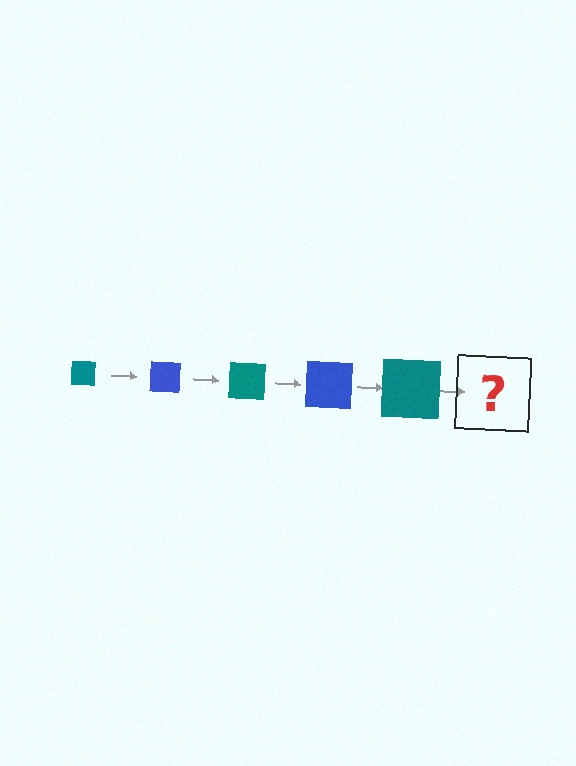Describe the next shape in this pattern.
It should be a blue square, larger than the previous one.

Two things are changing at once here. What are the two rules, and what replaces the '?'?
The two rules are that the square grows larger each step and the color cycles through teal and blue. The '?' should be a blue square, larger than the previous one.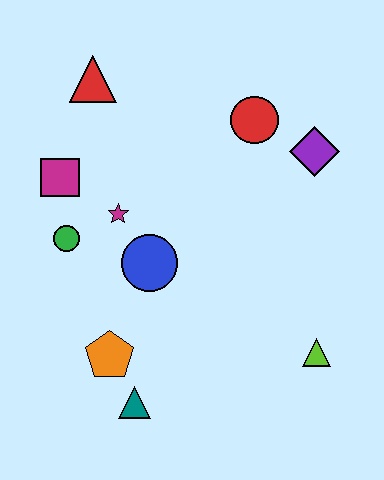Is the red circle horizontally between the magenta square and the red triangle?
No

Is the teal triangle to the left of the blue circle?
Yes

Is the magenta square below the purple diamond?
Yes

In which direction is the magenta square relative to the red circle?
The magenta square is to the left of the red circle.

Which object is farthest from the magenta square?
The lime triangle is farthest from the magenta square.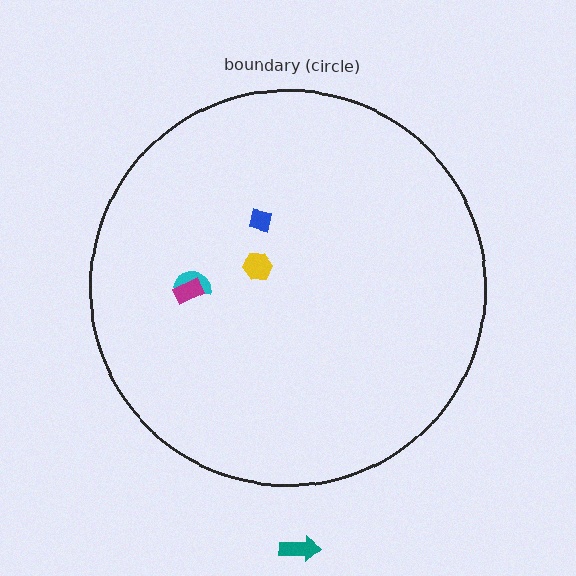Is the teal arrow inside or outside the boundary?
Outside.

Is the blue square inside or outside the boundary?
Inside.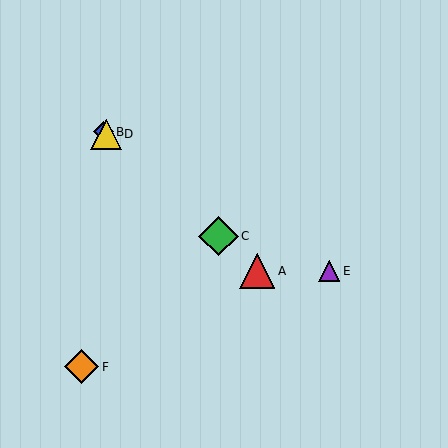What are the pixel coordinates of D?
Object D is at (106, 134).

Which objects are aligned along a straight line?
Objects A, B, C, D are aligned along a straight line.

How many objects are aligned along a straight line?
4 objects (A, B, C, D) are aligned along a straight line.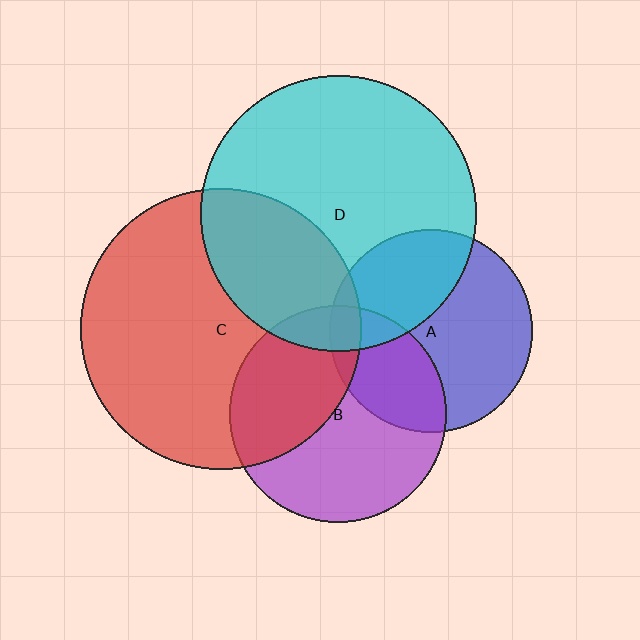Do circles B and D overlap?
Yes.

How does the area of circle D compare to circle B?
Approximately 1.6 times.